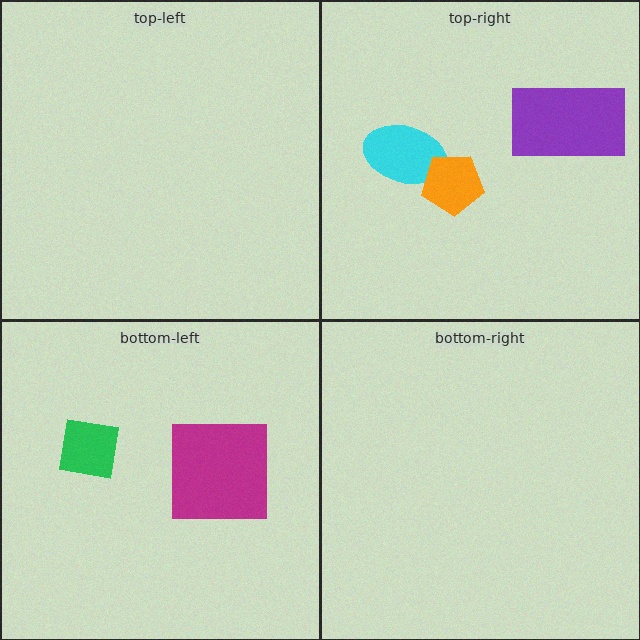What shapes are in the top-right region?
The purple rectangle, the cyan ellipse, the orange pentagon.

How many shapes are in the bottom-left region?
2.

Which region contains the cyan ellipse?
The top-right region.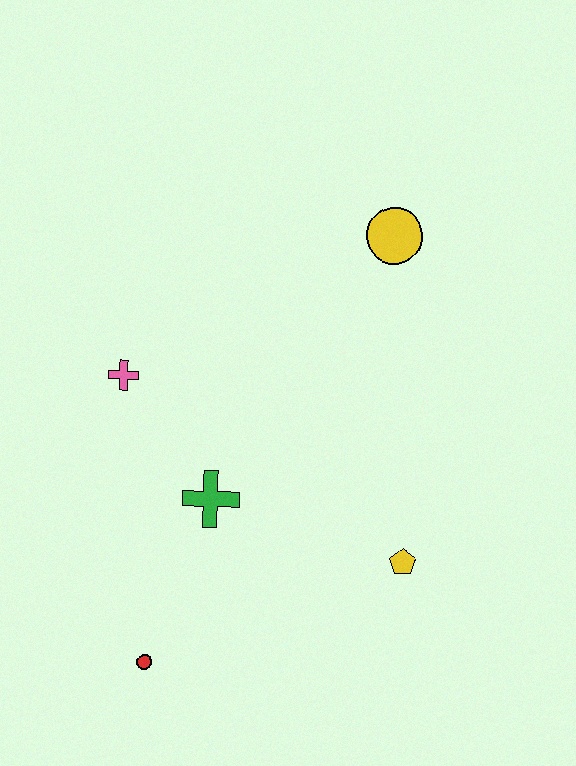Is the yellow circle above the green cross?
Yes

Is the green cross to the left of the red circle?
No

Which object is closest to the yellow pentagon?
The green cross is closest to the yellow pentagon.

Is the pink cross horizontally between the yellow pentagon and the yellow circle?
No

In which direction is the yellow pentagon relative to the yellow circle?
The yellow pentagon is below the yellow circle.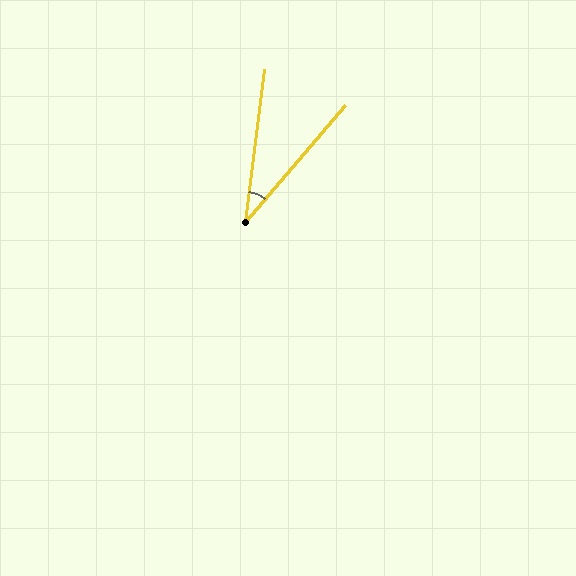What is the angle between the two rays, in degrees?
Approximately 34 degrees.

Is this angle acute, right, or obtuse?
It is acute.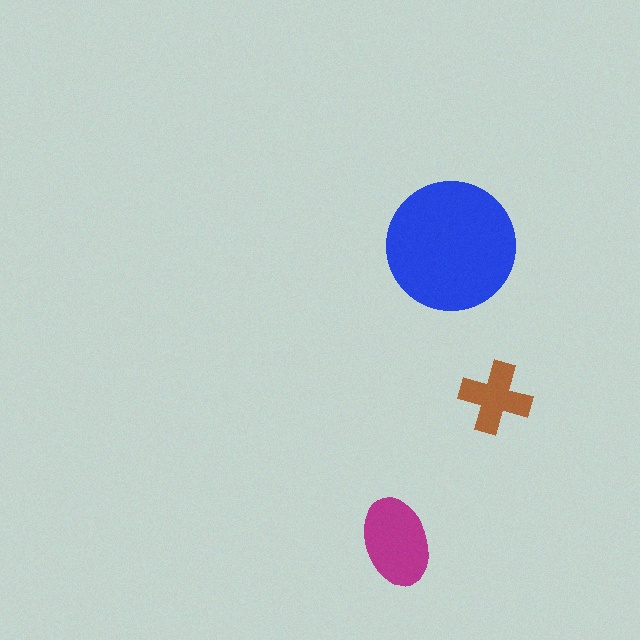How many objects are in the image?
There are 3 objects in the image.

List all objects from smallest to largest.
The brown cross, the magenta ellipse, the blue circle.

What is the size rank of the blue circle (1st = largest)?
1st.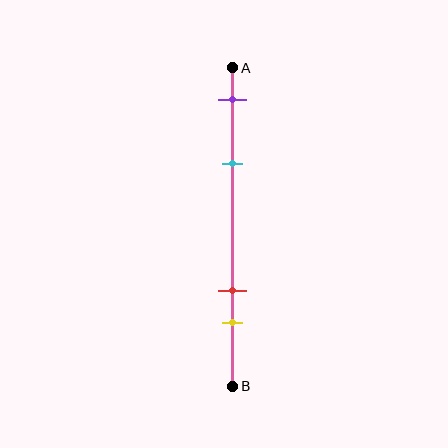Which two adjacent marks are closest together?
The red and yellow marks are the closest adjacent pair.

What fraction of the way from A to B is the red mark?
The red mark is approximately 70% (0.7) of the way from A to B.